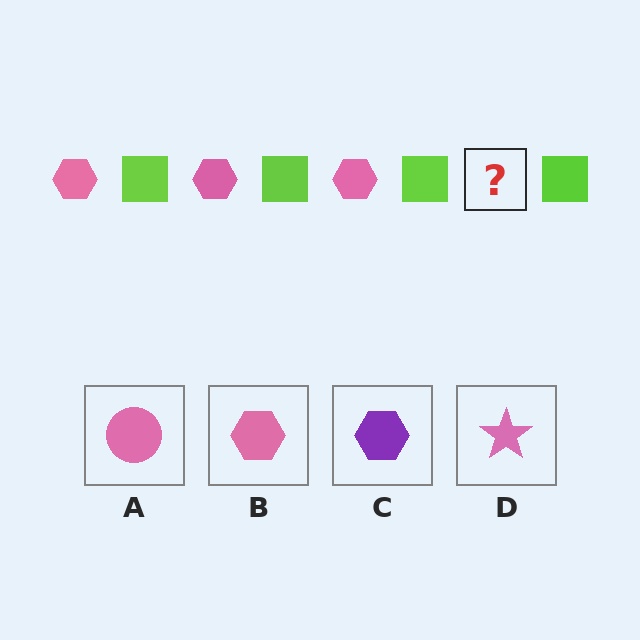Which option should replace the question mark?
Option B.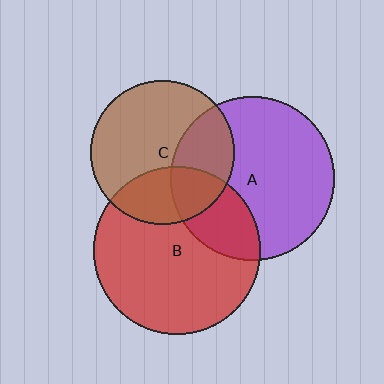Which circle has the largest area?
Circle B (red).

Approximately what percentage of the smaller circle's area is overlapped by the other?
Approximately 30%.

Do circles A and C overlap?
Yes.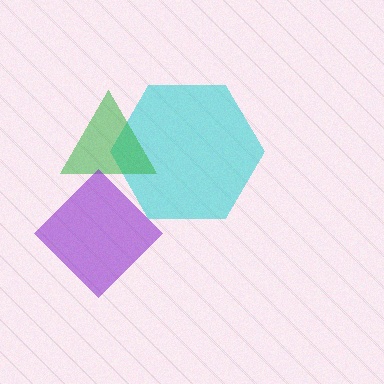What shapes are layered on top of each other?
The layered shapes are: a cyan hexagon, a green triangle, a purple diamond.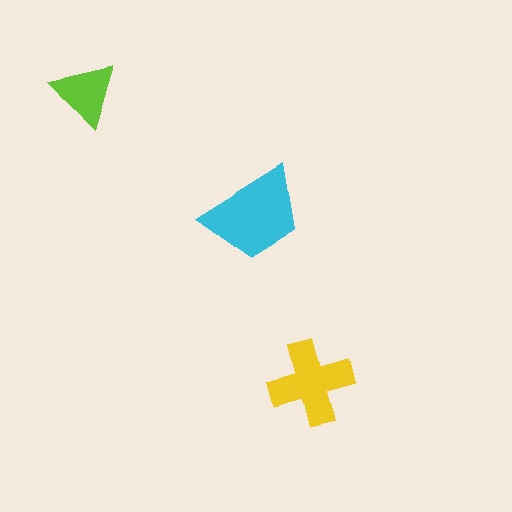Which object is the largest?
The cyan trapezoid.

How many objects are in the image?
There are 3 objects in the image.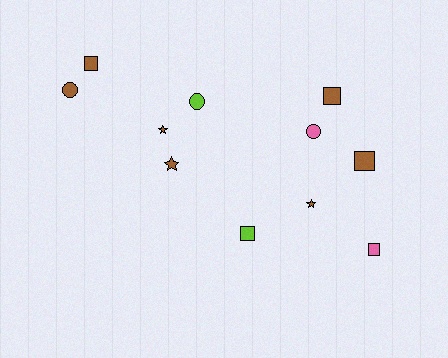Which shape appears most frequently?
Square, with 5 objects.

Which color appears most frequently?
Brown, with 7 objects.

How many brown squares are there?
There are 3 brown squares.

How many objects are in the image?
There are 11 objects.